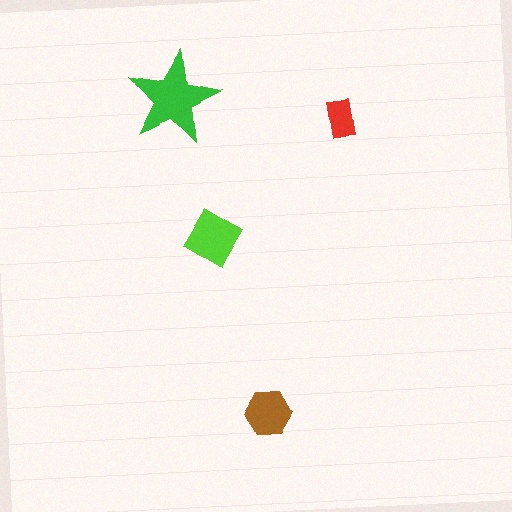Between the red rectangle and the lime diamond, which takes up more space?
The lime diamond.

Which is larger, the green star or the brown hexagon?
The green star.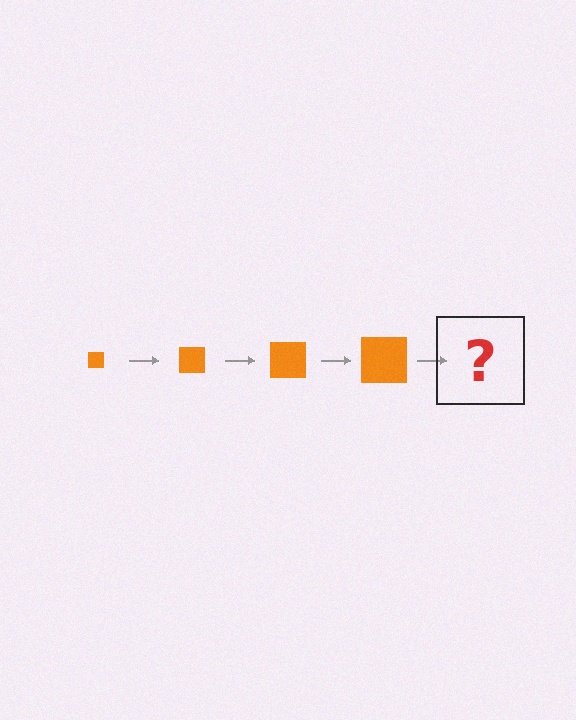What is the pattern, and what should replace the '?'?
The pattern is that the square gets progressively larger each step. The '?' should be an orange square, larger than the previous one.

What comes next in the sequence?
The next element should be an orange square, larger than the previous one.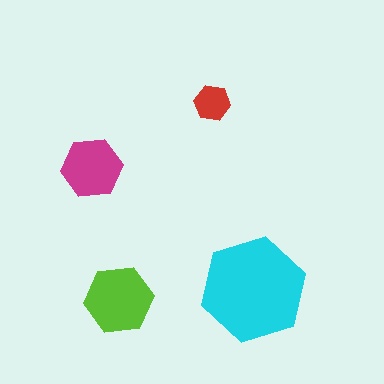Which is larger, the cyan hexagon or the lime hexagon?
The cyan one.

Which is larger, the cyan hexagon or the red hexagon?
The cyan one.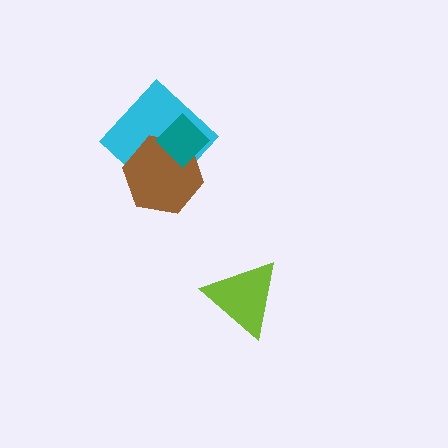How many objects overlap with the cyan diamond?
2 objects overlap with the cyan diamond.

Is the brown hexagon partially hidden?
Yes, it is partially covered by another shape.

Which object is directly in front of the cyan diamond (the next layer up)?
The brown hexagon is directly in front of the cyan diamond.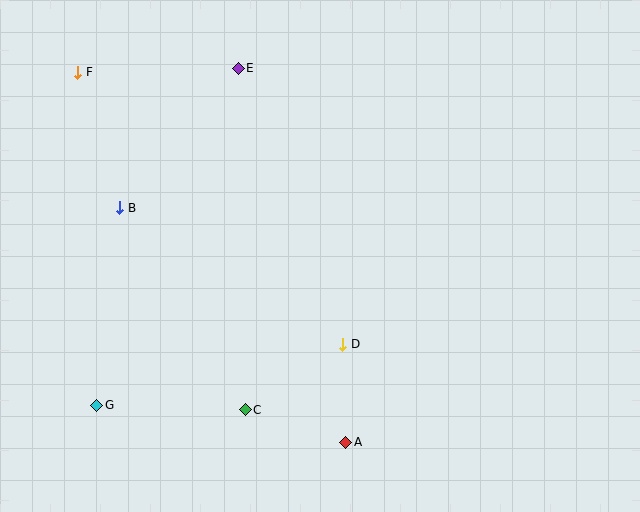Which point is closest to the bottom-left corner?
Point G is closest to the bottom-left corner.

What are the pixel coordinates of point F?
Point F is at (78, 72).